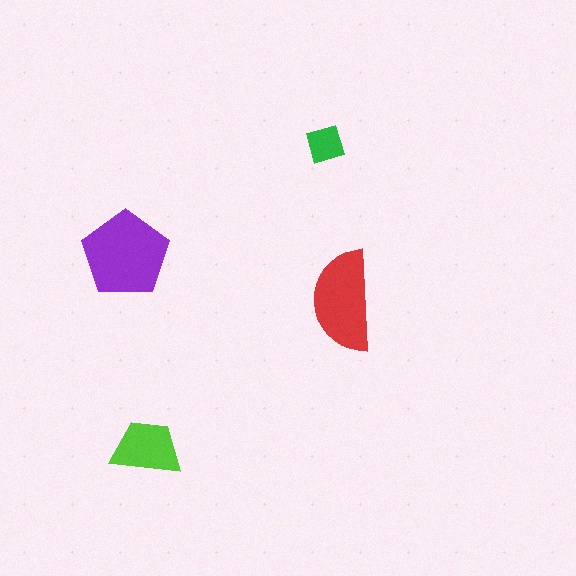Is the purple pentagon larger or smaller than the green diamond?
Larger.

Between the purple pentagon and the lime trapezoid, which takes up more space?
The purple pentagon.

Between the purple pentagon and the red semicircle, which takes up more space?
The purple pentagon.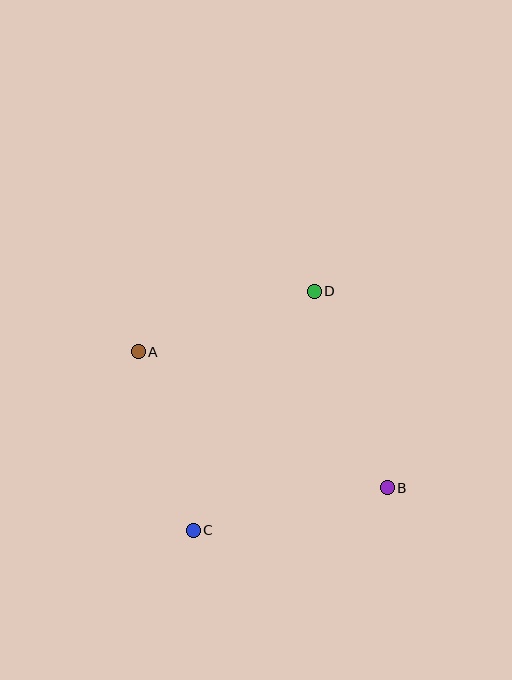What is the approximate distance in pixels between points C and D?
The distance between C and D is approximately 268 pixels.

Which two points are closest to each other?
Points A and D are closest to each other.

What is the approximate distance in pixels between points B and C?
The distance between B and C is approximately 199 pixels.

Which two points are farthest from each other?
Points A and B are farthest from each other.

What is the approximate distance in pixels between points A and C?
The distance between A and C is approximately 187 pixels.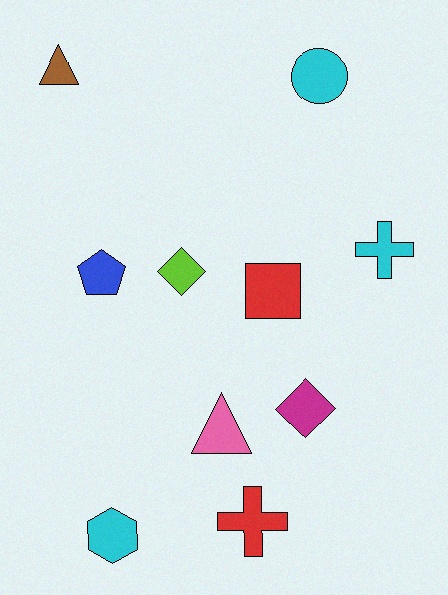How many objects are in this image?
There are 10 objects.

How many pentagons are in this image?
There is 1 pentagon.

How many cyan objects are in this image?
There are 3 cyan objects.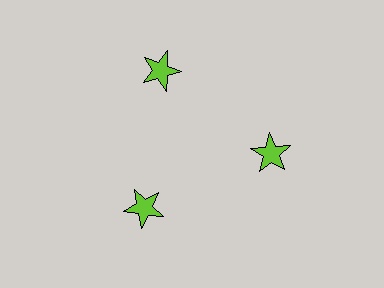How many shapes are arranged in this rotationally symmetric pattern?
There are 3 shapes, arranged in 3 groups of 1.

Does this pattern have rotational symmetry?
Yes, this pattern has 3-fold rotational symmetry. It looks the same after rotating 120 degrees around the center.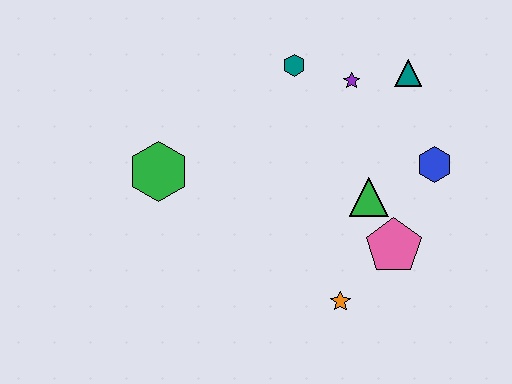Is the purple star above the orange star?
Yes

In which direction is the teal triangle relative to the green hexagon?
The teal triangle is to the right of the green hexagon.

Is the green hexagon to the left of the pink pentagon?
Yes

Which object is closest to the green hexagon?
The teal hexagon is closest to the green hexagon.